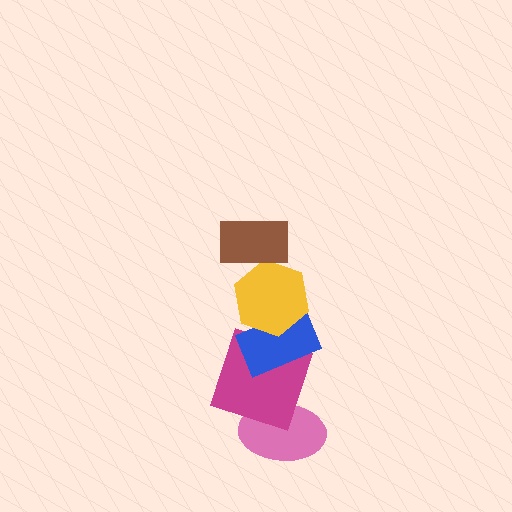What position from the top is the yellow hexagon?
The yellow hexagon is 2nd from the top.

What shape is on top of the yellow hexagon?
The brown rectangle is on top of the yellow hexagon.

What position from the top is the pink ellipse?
The pink ellipse is 5th from the top.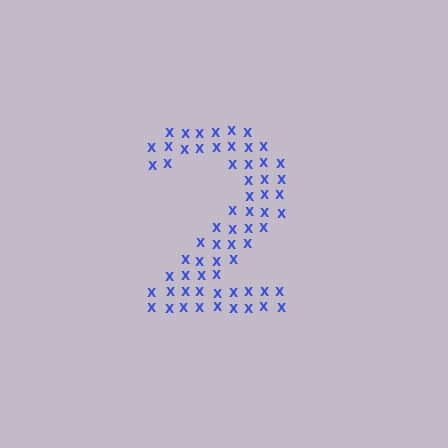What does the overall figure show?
The overall figure shows the digit 2.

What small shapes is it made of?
It is made of small letter X's.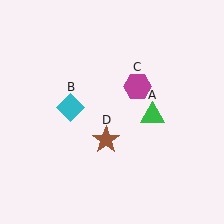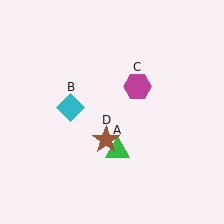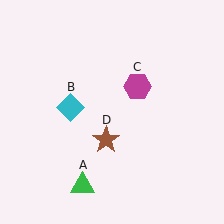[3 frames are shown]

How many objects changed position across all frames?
1 object changed position: green triangle (object A).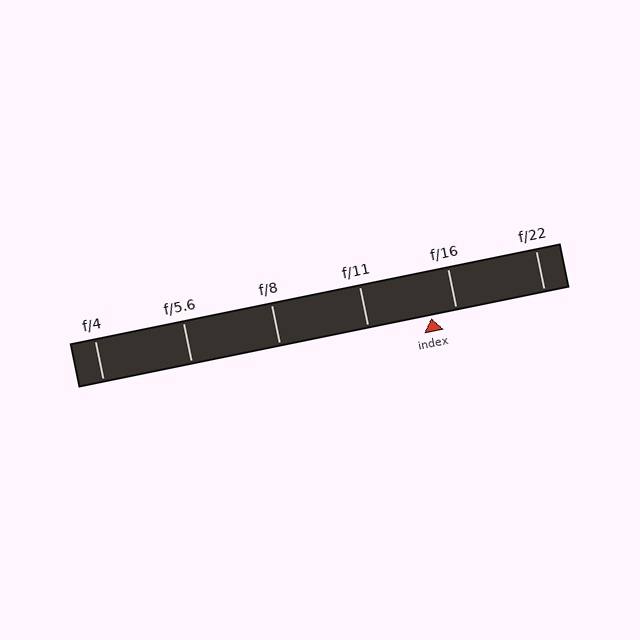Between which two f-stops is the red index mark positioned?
The index mark is between f/11 and f/16.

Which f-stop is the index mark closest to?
The index mark is closest to f/16.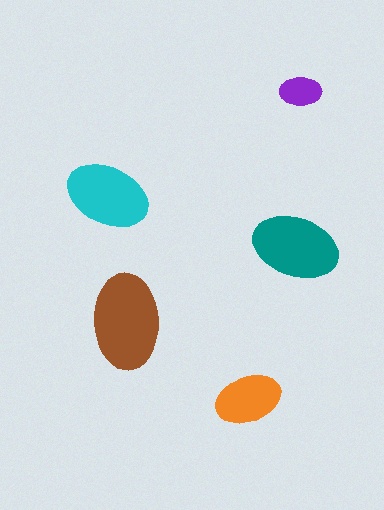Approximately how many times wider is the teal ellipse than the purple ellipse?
About 2 times wider.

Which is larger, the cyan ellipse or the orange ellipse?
The cyan one.